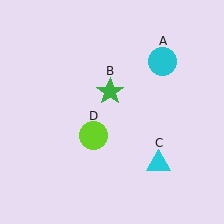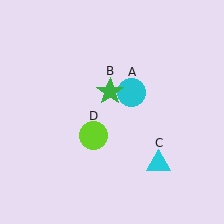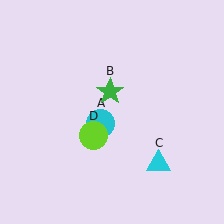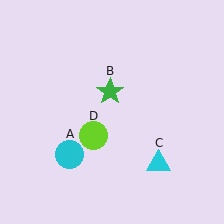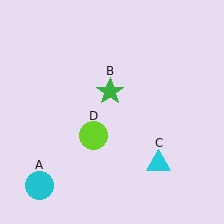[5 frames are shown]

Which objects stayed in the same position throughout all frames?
Green star (object B) and cyan triangle (object C) and lime circle (object D) remained stationary.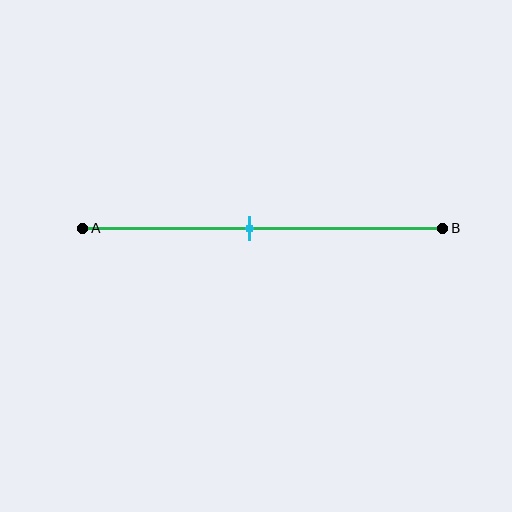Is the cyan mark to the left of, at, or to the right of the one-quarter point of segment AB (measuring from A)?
The cyan mark is to the right of the one-quarter point of segment AB.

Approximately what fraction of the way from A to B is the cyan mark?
The cyan mark is approximately 45% of the way from A to B.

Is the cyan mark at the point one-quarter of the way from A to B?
No, the mark is at about 45% from A, not at the 25% one-quarter point.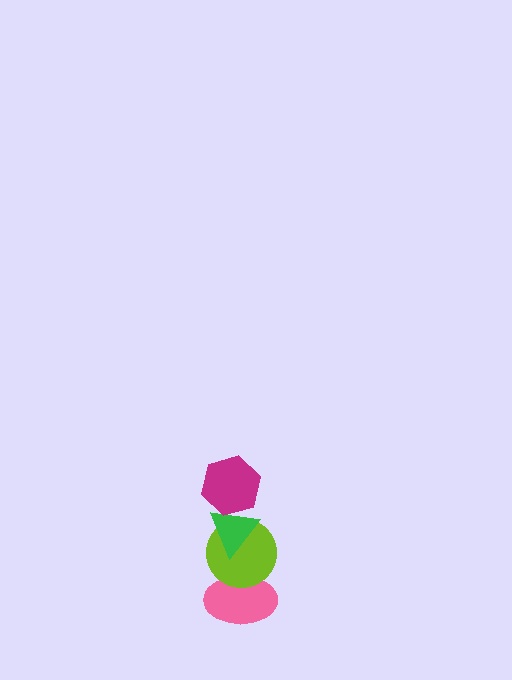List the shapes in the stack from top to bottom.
From top to bottom: the magenta hexagon, the green triangle, the lime circle, the pink ellipse.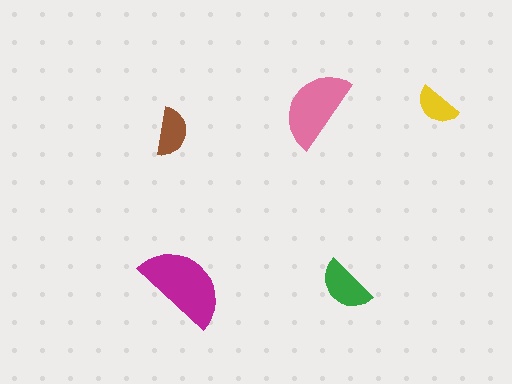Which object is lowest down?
The green semicircle is bottommost.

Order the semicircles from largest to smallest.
the magenta one, the pink one, the green one, the brown one, the yellow one.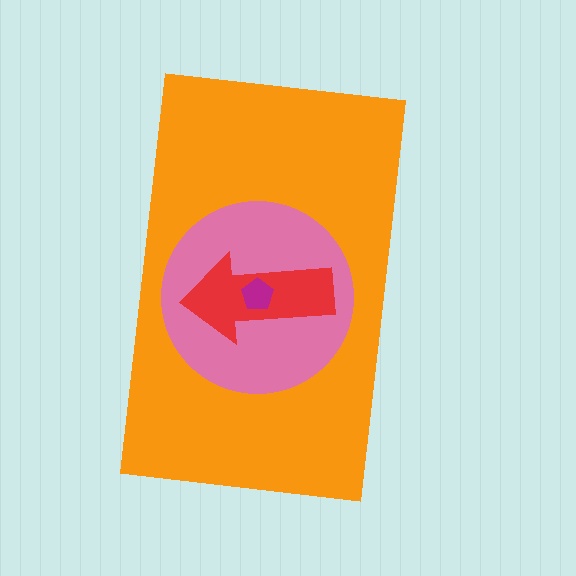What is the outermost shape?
The orange rectangle.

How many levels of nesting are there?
4.